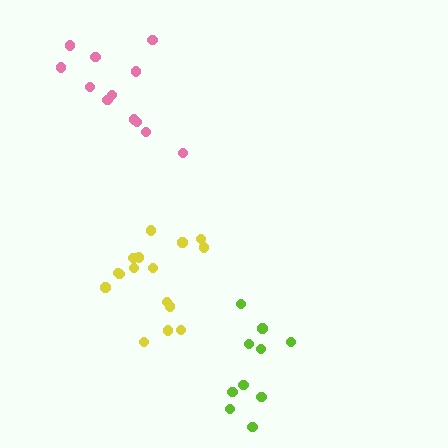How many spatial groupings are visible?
There are 3 spatial groupings.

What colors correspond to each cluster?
The clusters are colored: lime, yellow, pink.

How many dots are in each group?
Group 1: 10 dots, Group 2: 16 dots, Group 3: 12 dots (38 total).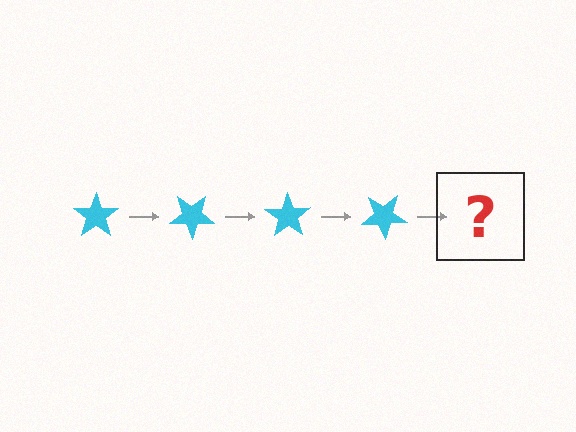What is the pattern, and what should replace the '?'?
The pattern is that the star rotates 35 degrees each step. The '?' should be a cyan star rotated 140 degrees.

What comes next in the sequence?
The next element should be a cyan star rotated 140 degrees.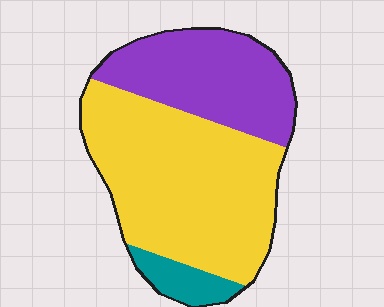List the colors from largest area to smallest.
From largest to smallest: yellow, purple, teal.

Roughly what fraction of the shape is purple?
Purple covers around 35% of the shape.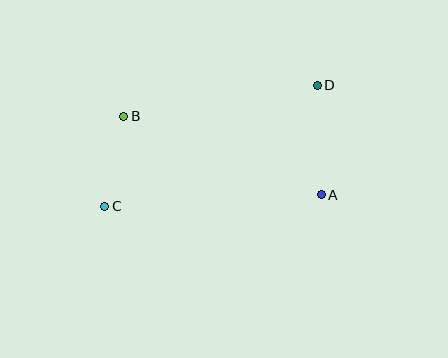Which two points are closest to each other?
Points B and C are closest to each other.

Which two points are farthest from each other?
Points C and D are farthest from each other.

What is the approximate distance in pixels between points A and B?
The distance between A and B is approximately 213 pixels.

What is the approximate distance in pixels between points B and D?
The distance between B and D is approximately 196 pixels.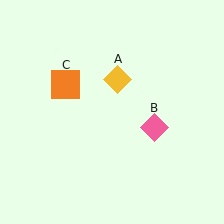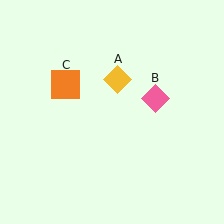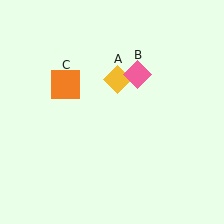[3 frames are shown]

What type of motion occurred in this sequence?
The pink diamond (object B) rotated counterclockwise around the center of the scene.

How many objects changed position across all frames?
1 object changed position: pink diamond (object B).